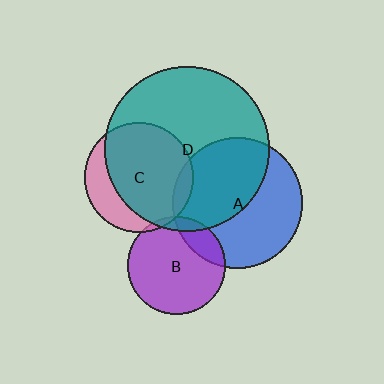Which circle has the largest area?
Circle D (teal).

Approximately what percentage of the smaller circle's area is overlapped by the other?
Approximately 5%.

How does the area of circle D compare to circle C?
Approximately 2.3 times.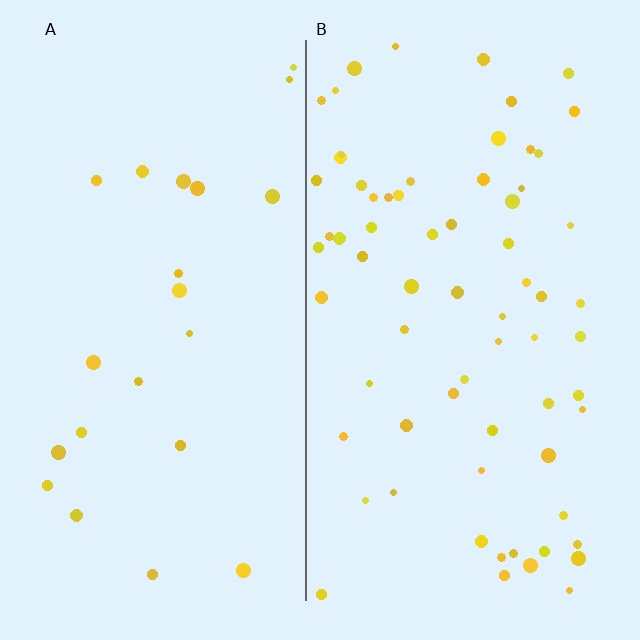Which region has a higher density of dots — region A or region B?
B (the right).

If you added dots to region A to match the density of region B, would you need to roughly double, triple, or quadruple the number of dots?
Approximately triple.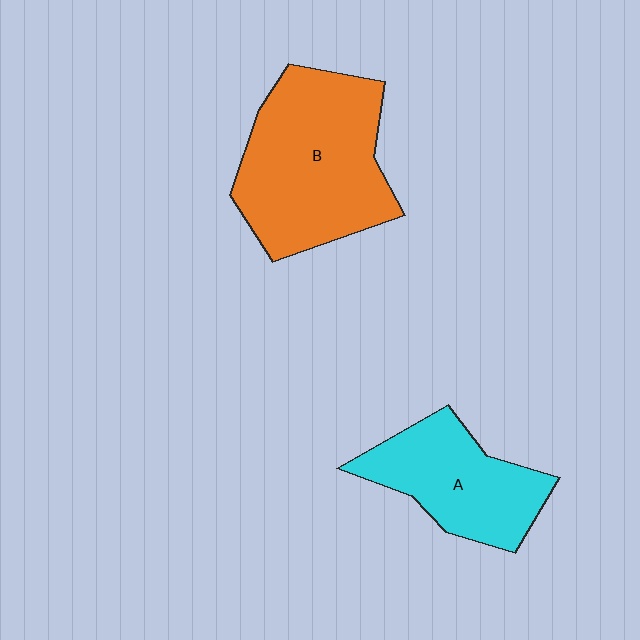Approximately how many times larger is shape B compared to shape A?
Approximately 1.5 times.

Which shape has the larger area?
Shape B (orange).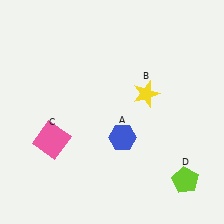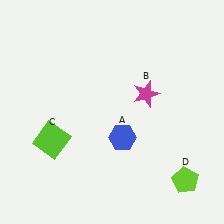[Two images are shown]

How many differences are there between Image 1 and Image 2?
There are 2 differences between the two images.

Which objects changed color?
B changed from yellow to magenta. C changed from pink to lime.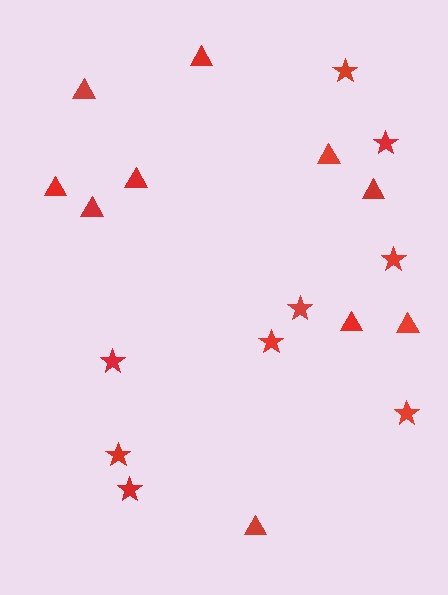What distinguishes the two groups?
There are 2 groups: one group of triangles (10) and one group of stars (9).